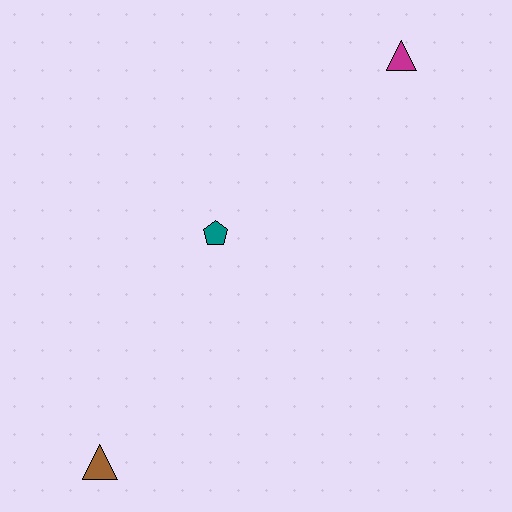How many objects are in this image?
There are 3 objects.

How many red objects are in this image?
There are no red objects.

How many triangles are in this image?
There are 2 triangles.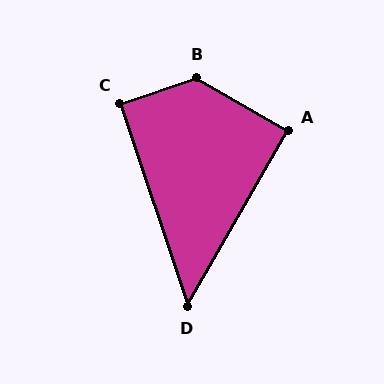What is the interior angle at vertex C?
Approximately 90 degrees (approximately right).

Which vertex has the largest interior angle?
B, at approximately 132 degrees.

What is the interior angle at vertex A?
Approximately 90 degrees (approximately right).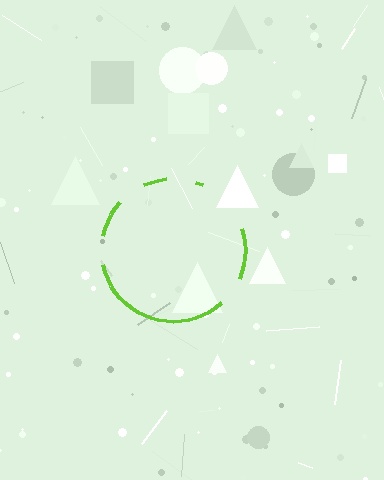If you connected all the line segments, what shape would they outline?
They would outline a circle.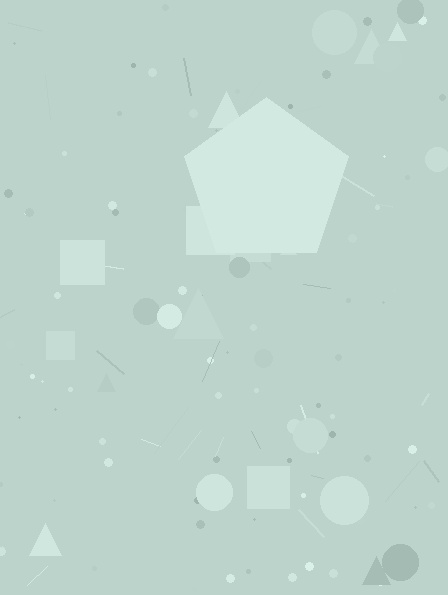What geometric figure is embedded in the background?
A pentagon is embedded in the background.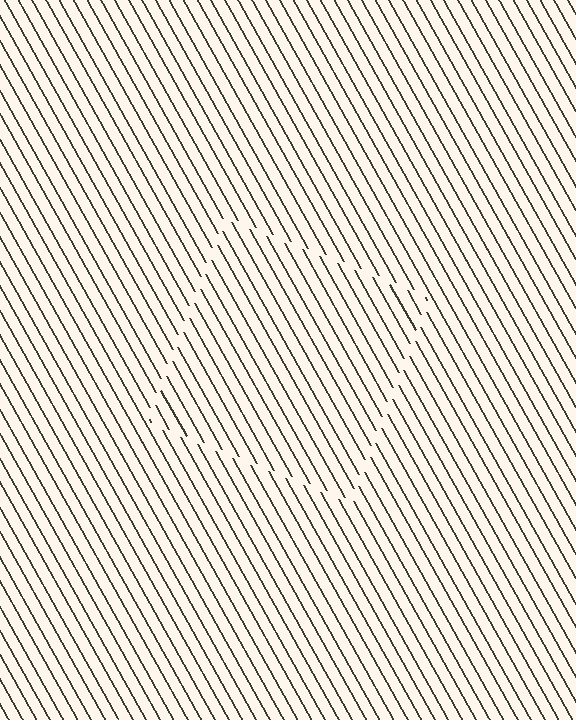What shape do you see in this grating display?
An illusory square. The interior of the shape contains the same grating, shifted by half a period — the contour is defined by the phase discontinuity where line-ends from the inner and outer gratings abut.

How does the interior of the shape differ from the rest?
The interior of the shape contains the same grating, shifted by half a period — the contour is defined by the phase discontinuity where line-ends from the inner and outer gratings abut.